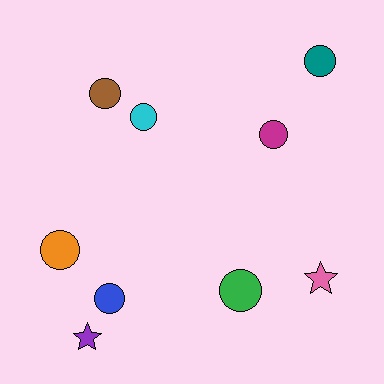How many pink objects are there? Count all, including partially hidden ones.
There is 1 pink object.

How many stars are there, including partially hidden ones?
There are 2 stars.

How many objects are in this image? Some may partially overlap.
There are 9 objects.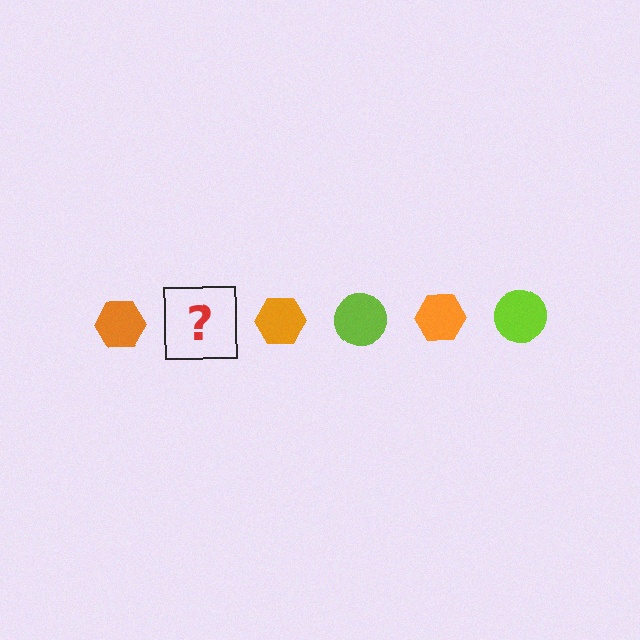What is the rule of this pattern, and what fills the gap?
The rule is that the pattern alternates between orange hexagon and lime circle. The gap should be filled with a lime circle.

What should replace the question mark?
The question mark should be replaced with a lime circle.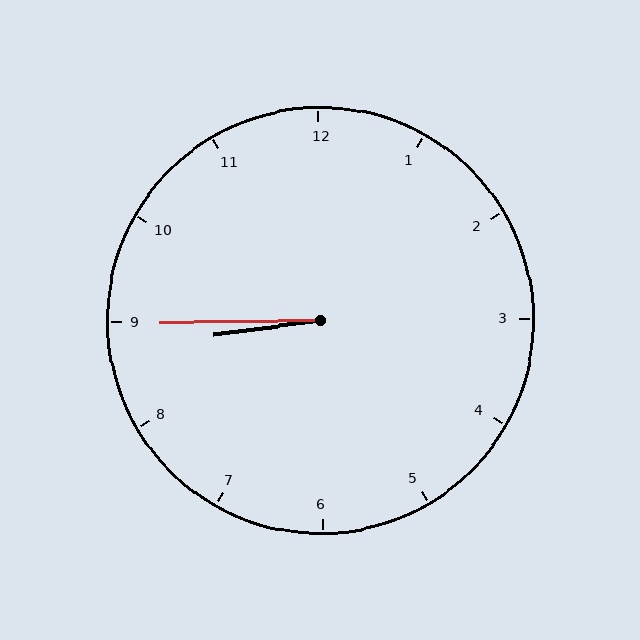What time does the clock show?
8:45.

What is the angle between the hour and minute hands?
Approximately 8 degrees.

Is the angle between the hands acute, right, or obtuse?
It is acute.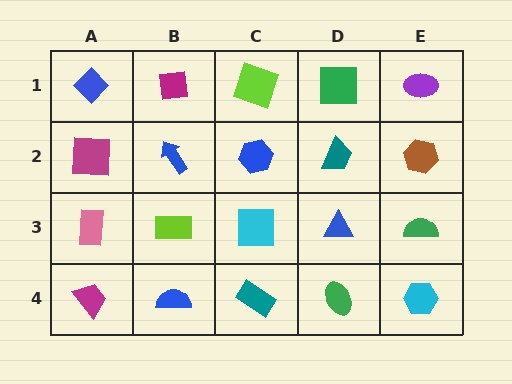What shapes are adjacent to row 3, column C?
A blue hexagon (row 2, column C), a teal rectangle (row 4, column C), a lime rectangle (row 3, column B), a blue triangle (row 3, column D).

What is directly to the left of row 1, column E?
A green square.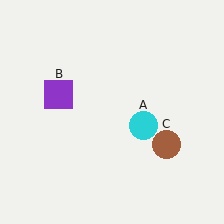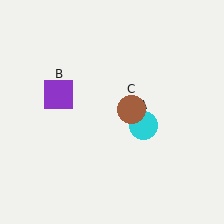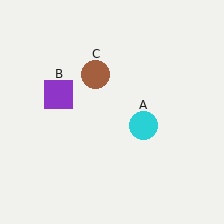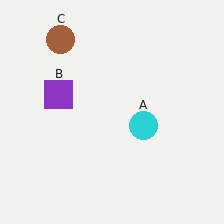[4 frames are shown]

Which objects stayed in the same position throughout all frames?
Cyan circle (object A) and purple square (object B) remained stationary.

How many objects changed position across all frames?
1 object changed position: brown circle (object C).